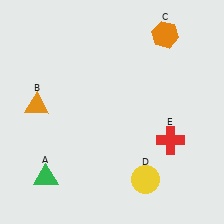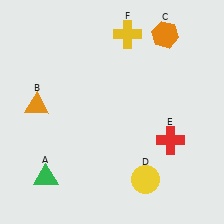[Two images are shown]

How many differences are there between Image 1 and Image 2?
There is 1 difference between the two images.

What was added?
A yellow cross (F) was added in Image 2.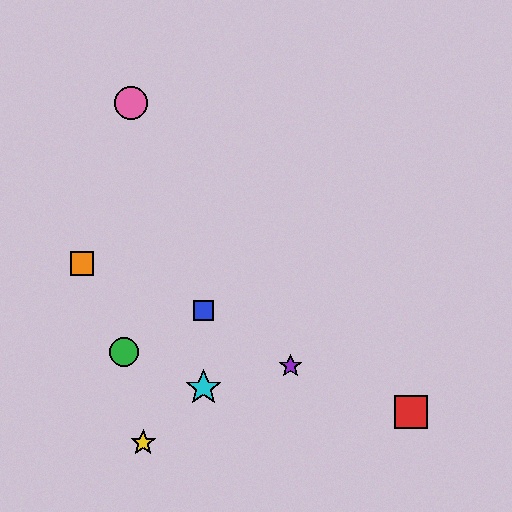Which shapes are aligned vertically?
The blue square, the cyan star are aligned vertically.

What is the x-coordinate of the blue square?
The blue square is at x≈204.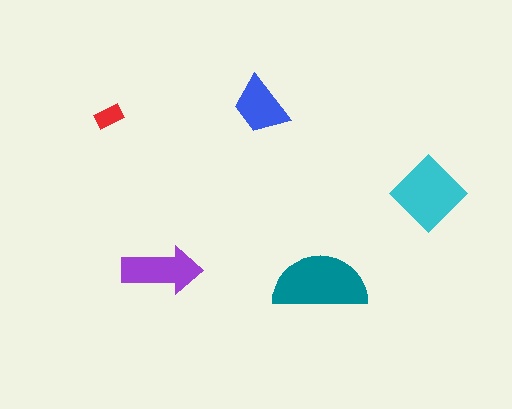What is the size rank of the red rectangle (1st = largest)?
5th.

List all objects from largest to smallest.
The teal semicircle, the cyan diamond, the purple arrow, the blue trapezoid, the red rectangle.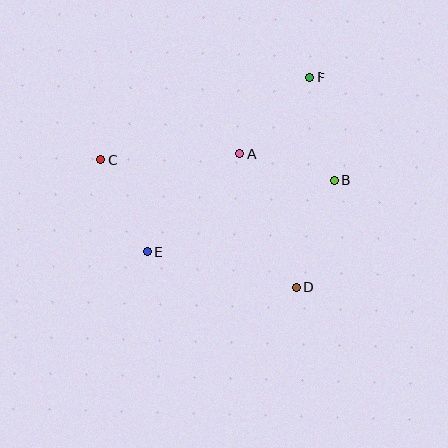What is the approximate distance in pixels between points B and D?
The distance between B and D is approximately 114 pixels.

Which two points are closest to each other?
Points A and B are closest to each other.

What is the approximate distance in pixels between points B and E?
The distance between B and E is approximately 200 pixels.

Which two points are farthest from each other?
Points E and F are farthest from each other.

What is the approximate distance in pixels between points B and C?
The distance between B and C is approximately 235 pixels.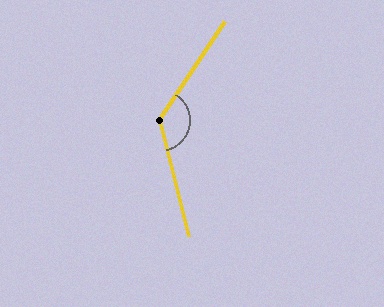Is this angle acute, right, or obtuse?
It is obtuse.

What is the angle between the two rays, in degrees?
Approximately 132 degrees.